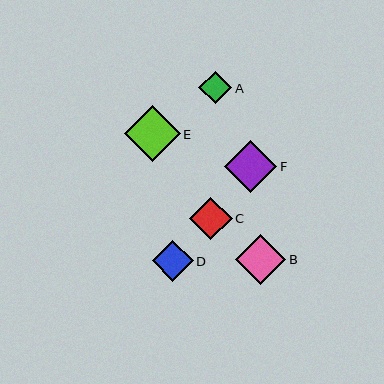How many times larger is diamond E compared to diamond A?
Diamond E is approximately 1.7 times the size of diamond A.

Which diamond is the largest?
Diamond E is the largest with a size of approximately 56 pixels.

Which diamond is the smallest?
Diamond A is the smallest with a size of approximately 33 pixels.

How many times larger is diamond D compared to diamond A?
Diamond D is approximately 1.3 times the size of diamond A.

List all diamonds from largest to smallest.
From largest to smallest: E, F, B, C, D, A.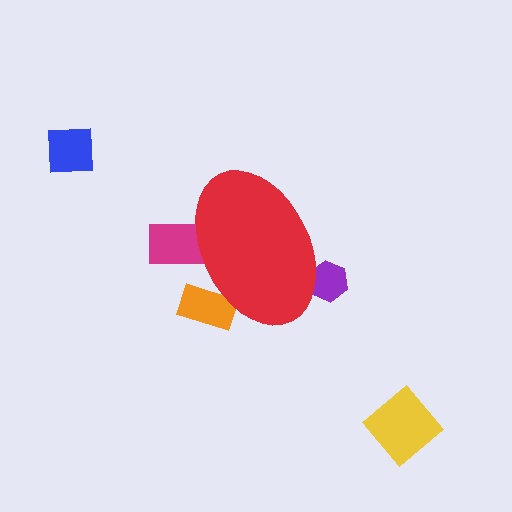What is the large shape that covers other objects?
A red ellipse.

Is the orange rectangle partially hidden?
Yes, the orange rectangle is partially hidden behind the red ellipse.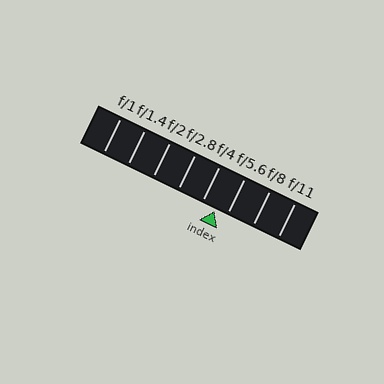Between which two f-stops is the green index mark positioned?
The index mark is between f/4 and f/5.6.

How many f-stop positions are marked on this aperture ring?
There are 8 f-stop positions marked.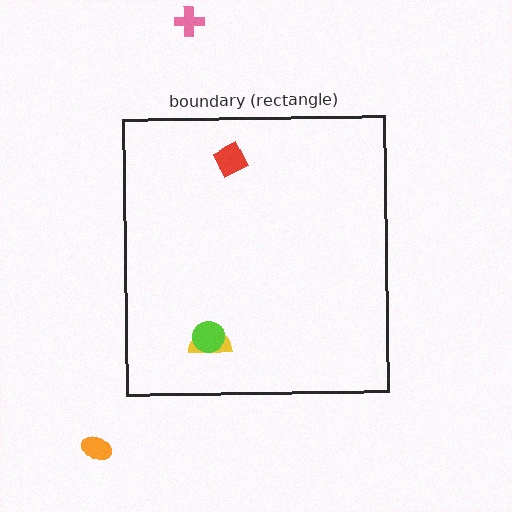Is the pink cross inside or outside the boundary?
Outside.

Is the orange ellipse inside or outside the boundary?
Outside.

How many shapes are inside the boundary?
3 inside, 2 outside.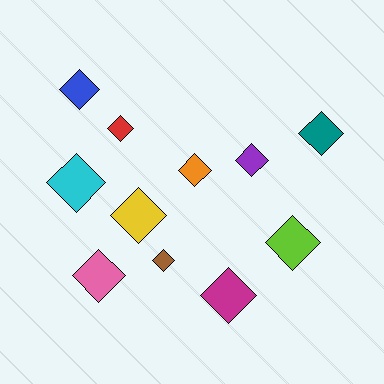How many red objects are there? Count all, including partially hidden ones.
There is 1 red object.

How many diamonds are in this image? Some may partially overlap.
There are 11 diamonds.